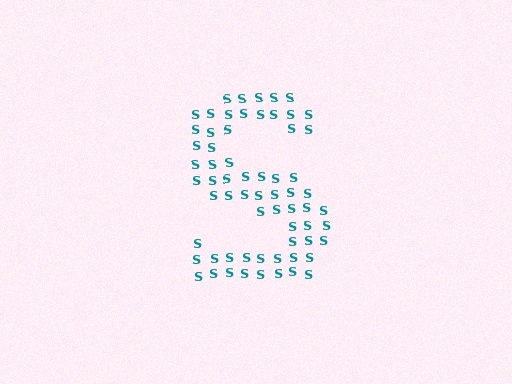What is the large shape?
The large shape is the letter S.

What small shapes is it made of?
It is made of small letter S's.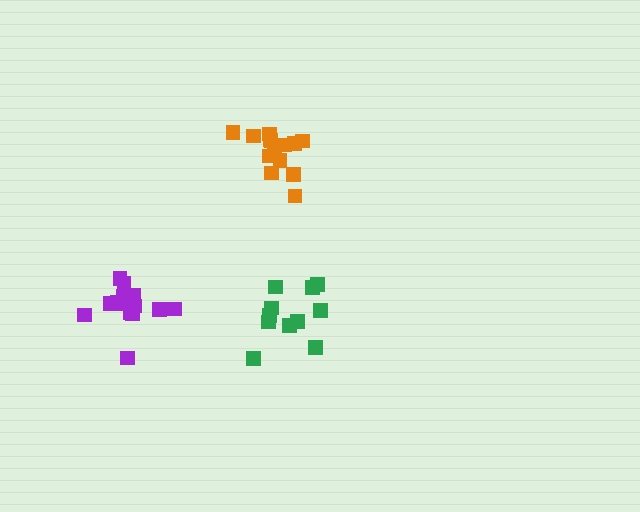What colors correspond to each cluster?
The clusters are colored: purple, green, orange.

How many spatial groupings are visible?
There are 3 spatial groupings.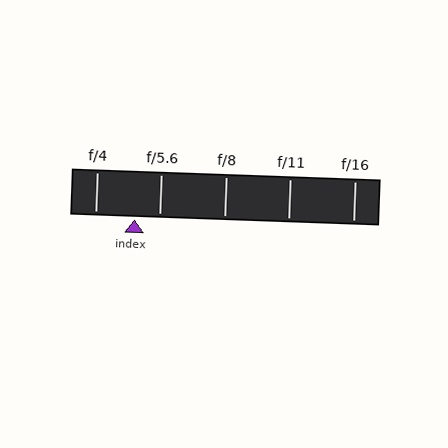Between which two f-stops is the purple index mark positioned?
The index mark is between f/4 and f/5.6.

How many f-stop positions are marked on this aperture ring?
There are 5 f-stop positions marked.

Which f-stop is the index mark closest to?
The index mark is closest to f/5.6.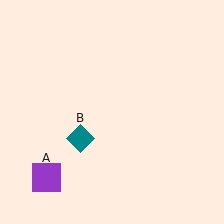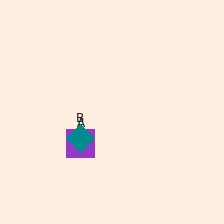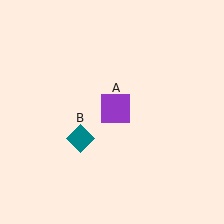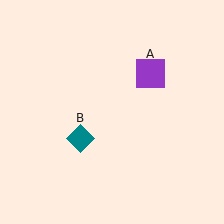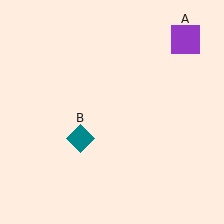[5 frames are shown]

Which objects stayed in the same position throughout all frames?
Teal diamond (object B) remained stationary.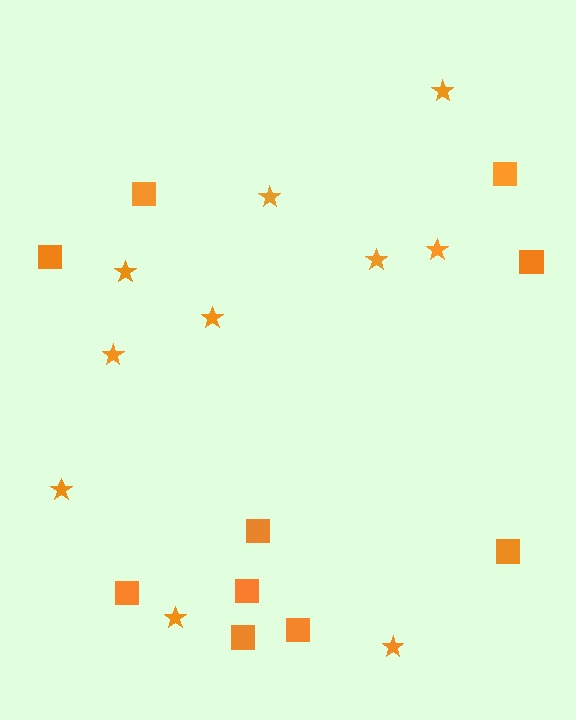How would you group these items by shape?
There are 2 groups: one group of stars (10) and one group of squares (10).